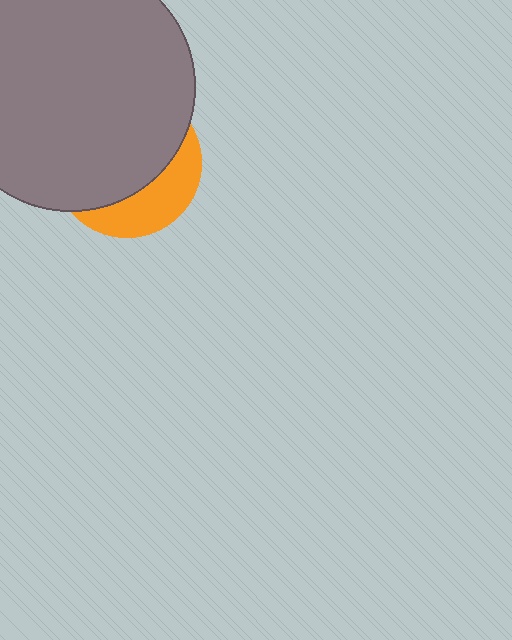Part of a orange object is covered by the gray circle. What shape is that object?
It is a circle.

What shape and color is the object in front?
The object in front is a gray circle.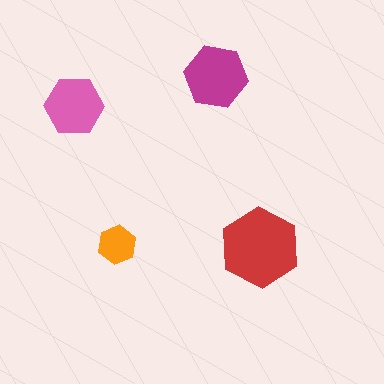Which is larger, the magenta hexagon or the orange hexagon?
The magenta one.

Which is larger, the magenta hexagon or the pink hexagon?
The magenta one.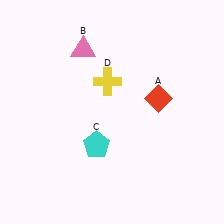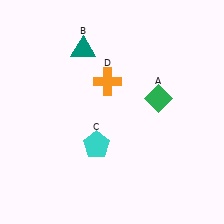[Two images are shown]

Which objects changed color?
A changed from red to green. B changed from pink to teal. D changed from yellow to orange.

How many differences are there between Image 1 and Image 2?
There are 3 differences between the two images.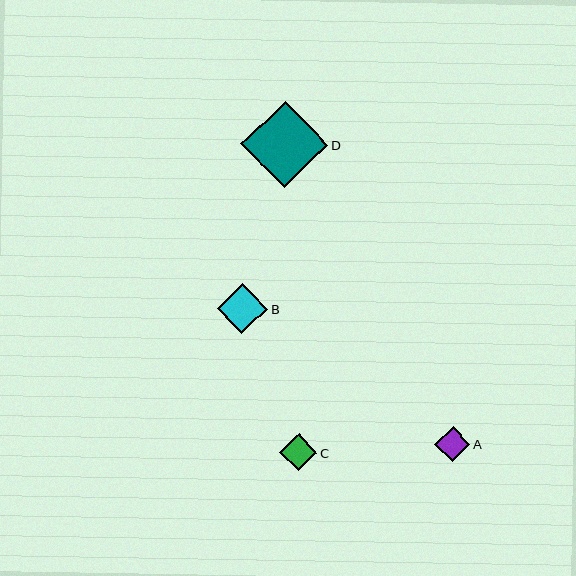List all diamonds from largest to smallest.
From largest to smallest: D, B, C, A.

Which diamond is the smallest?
Diamond A is the smallest with a size of approximately 36 pixels.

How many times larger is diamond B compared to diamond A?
Diamond B is approximately 1.4 times the size of diamond A.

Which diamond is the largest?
Diamond D is the largest with a size of approximately 87 pixels.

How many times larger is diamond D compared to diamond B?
Diamond D is approximately 1.7 times the size of diamond B.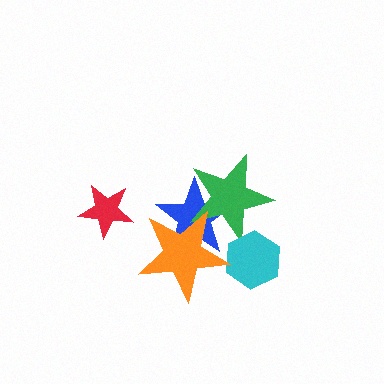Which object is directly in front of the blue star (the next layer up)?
The green star is directly in front of the blue star.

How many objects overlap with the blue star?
2 objects overlap with the blue star.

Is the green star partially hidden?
Yes, it is partially covered by another shape.